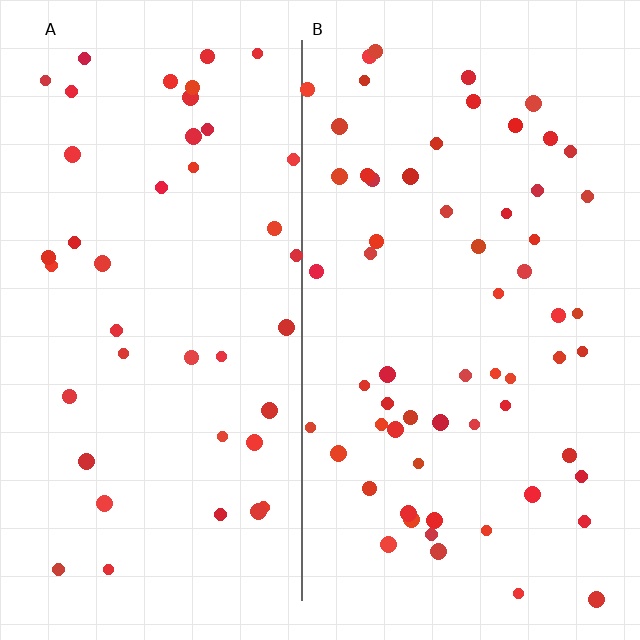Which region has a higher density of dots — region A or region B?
B (the right).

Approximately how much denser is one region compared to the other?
Approximately 1.5× — region B over region A.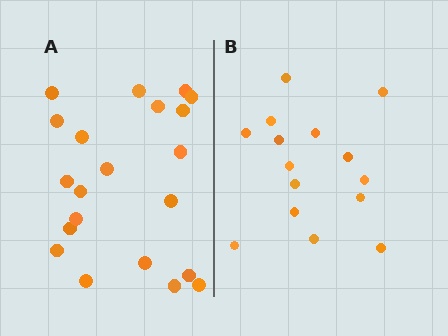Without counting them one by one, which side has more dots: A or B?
Region A (the left region) has more dots.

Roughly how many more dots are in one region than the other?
Region A has about 6 more dots than region B.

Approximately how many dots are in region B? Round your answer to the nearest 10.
About 20 dots. (The exact count is 15, which rounds to 20.)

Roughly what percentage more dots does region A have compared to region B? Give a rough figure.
About 40% more.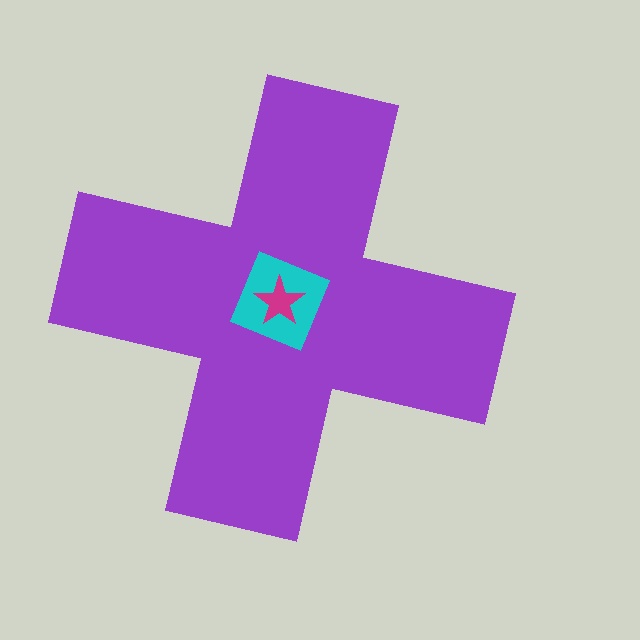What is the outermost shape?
The purple cross.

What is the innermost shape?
The magenta star.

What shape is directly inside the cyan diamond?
The magenta star.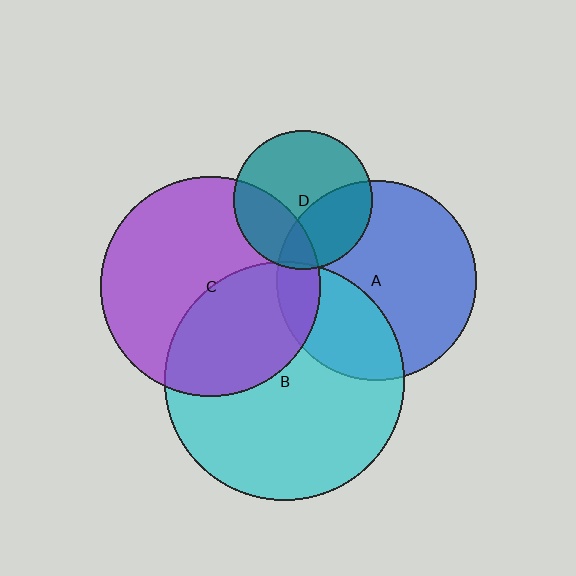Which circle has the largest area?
Circle B (cyan).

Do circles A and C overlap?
Yes.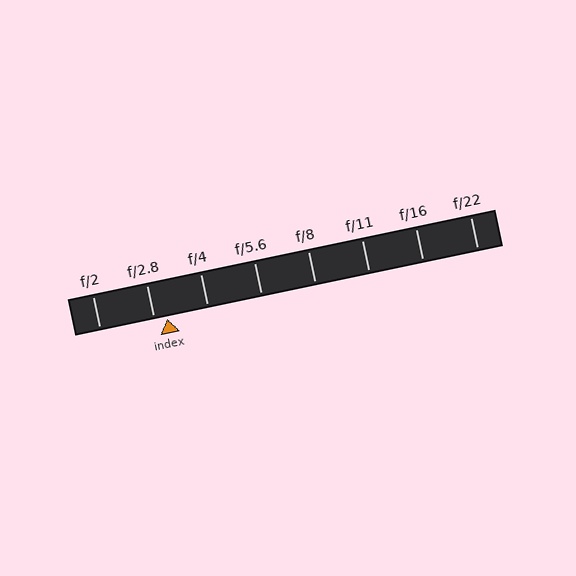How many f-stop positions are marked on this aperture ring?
There are 8 f-stop positions marked.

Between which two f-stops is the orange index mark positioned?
The index mark is between f/2.8 and f/4.